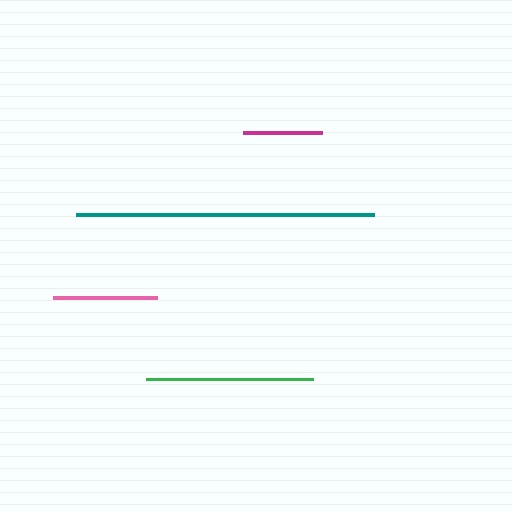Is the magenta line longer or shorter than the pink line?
The pink line is longer than the magenta line.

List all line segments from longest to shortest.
From longest to shortest: teal, green, pink, magenta.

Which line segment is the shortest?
The magenta line is the shortest at approximately 78 pixels.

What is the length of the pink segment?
The pink segment is approximately 104 pixels long.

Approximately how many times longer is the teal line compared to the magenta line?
The teal line is approximately 3.8 times the length of the magenta line.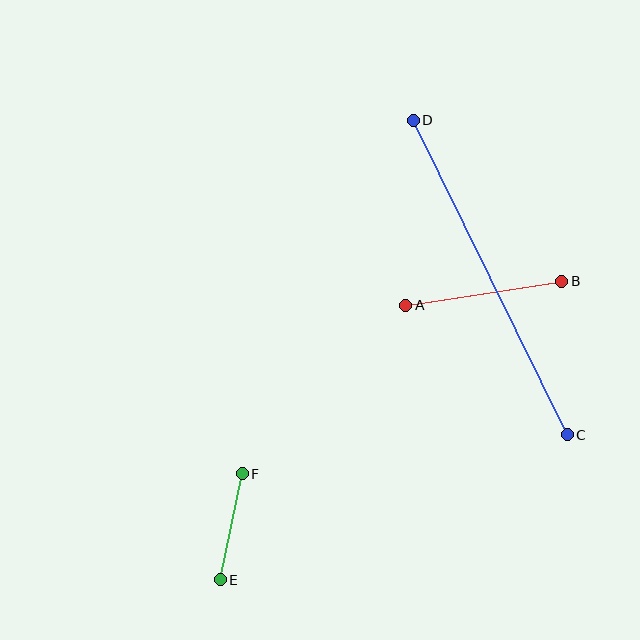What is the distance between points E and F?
The distance is approximately 108 pixels.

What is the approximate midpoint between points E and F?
The midpoint is at approximately (231, 527) pixels.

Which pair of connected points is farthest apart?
Points C and D are farthest apart.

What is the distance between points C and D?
The distance is approximately 350 pixels.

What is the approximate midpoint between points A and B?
The midpoint is at approximately (484, 293) pixels.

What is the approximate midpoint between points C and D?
The midpoint is at approximately (490, 277) pixels.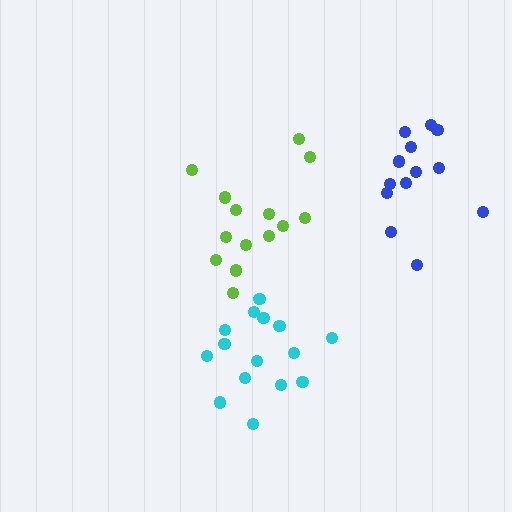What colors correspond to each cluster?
The clusters are colored: lime, cyan, blue.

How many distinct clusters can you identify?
There are 3 distinct clusters.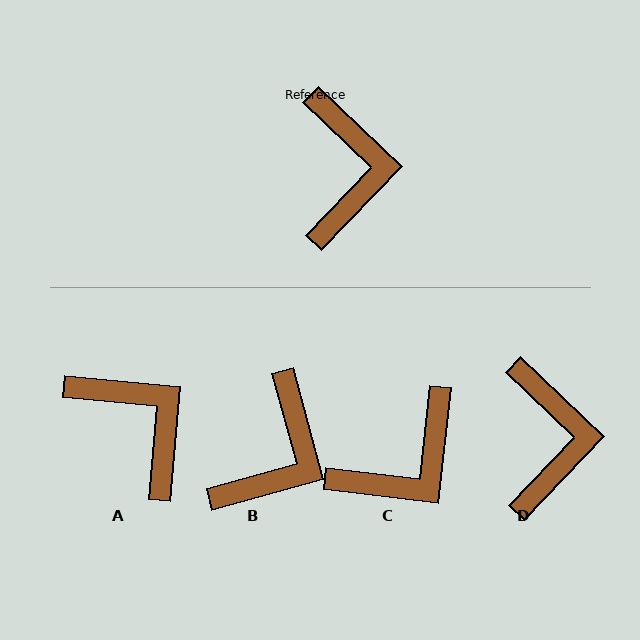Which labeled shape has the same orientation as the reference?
D.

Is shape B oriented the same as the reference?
No, it is off by about 31 degrees.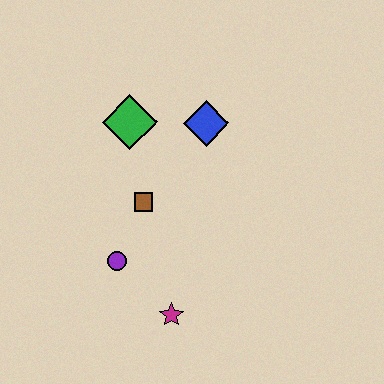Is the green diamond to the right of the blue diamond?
No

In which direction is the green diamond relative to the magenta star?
The green diamond is above the magenta star.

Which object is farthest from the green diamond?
The magenta star is farthest from the green diamond.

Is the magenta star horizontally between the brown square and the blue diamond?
Yes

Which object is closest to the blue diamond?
The green diamond is closest to the blue diamond.